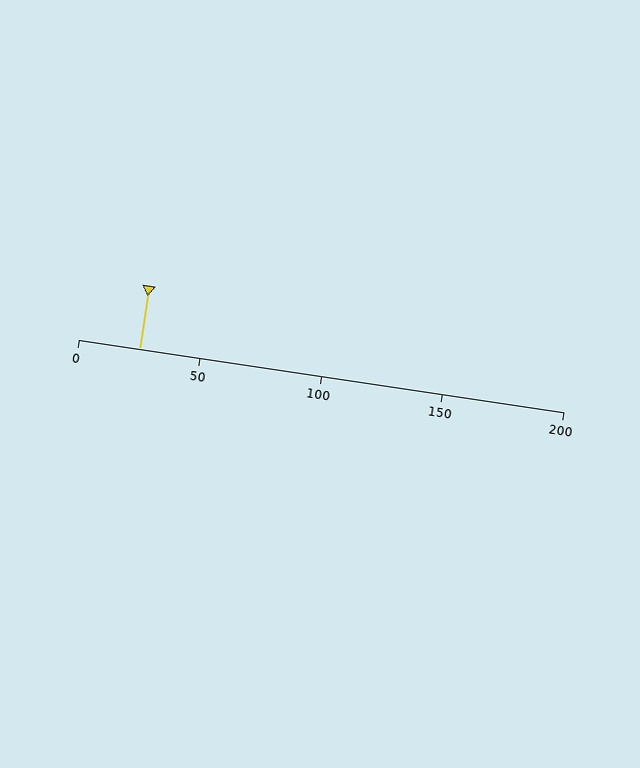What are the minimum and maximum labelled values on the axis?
The axis runs from 0 to 200.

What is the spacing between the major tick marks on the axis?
The major ticks are spaced 50 apart.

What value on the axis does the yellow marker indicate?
The marker indicates approximately 25.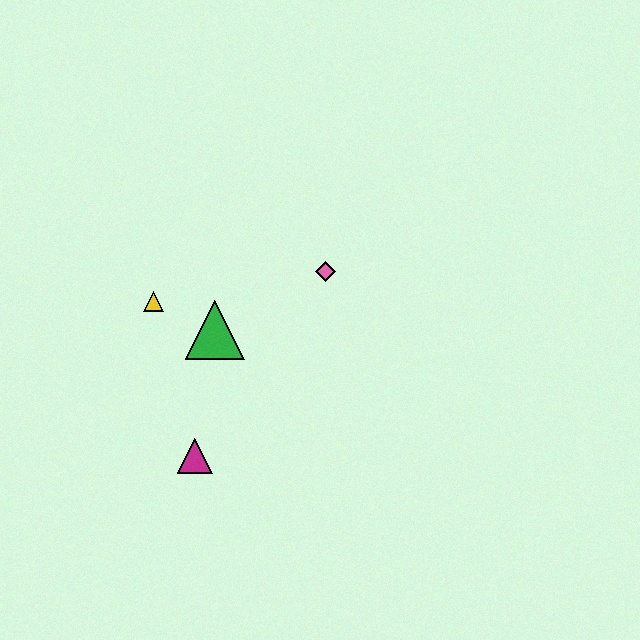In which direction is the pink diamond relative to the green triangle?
The pink diamond is to the right of the green triangle.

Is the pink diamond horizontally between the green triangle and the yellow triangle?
No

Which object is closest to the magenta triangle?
The green triangle is closest to the magenta triangle.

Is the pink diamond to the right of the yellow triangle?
Yes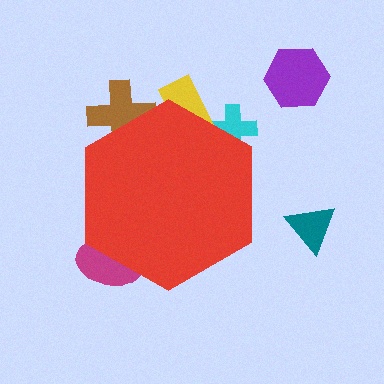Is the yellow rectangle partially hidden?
Yes, the yellow rectangle is partially hidden behind the red hexagon.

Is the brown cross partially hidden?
Yes, the brown cross is partially hidden behind the red hexagon.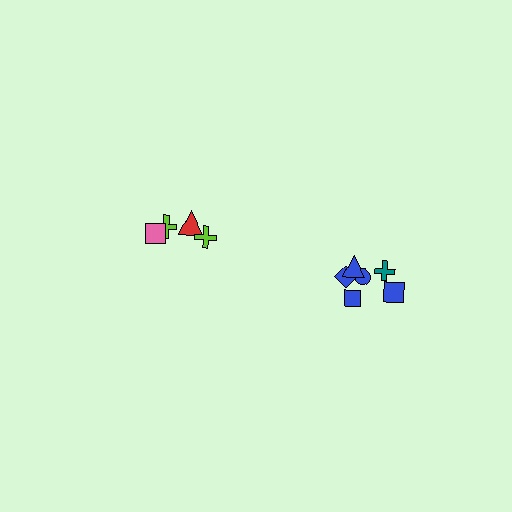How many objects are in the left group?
There are 4 objects.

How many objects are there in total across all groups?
There are 10 objects.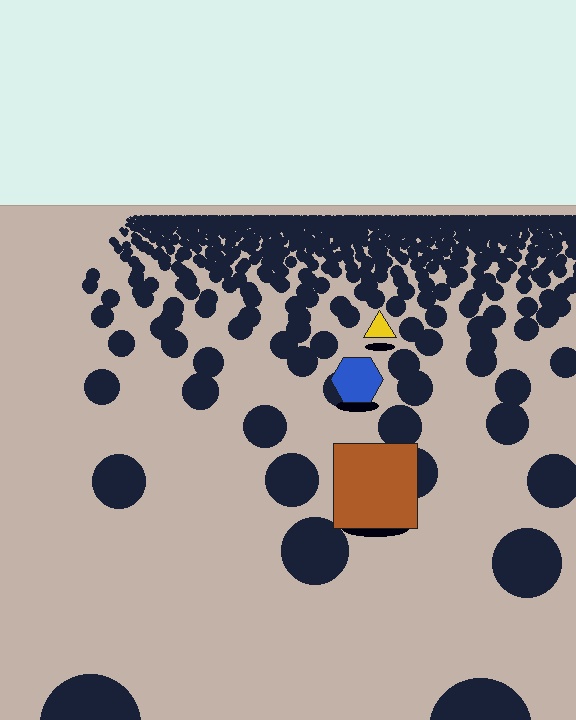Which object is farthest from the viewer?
The yellow triangle is farthest from the viewer. It appears smaller and the ground texture around it is denser.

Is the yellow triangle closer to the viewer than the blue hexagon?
No. The blue hexagon is closer — you can tell from the texture gradient: the ground texture is coarser near it.